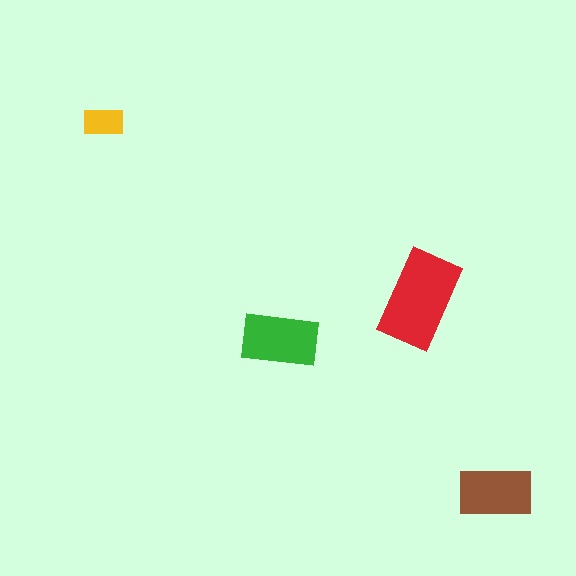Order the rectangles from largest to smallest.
the red one, the green one, the brown one, the yellow one.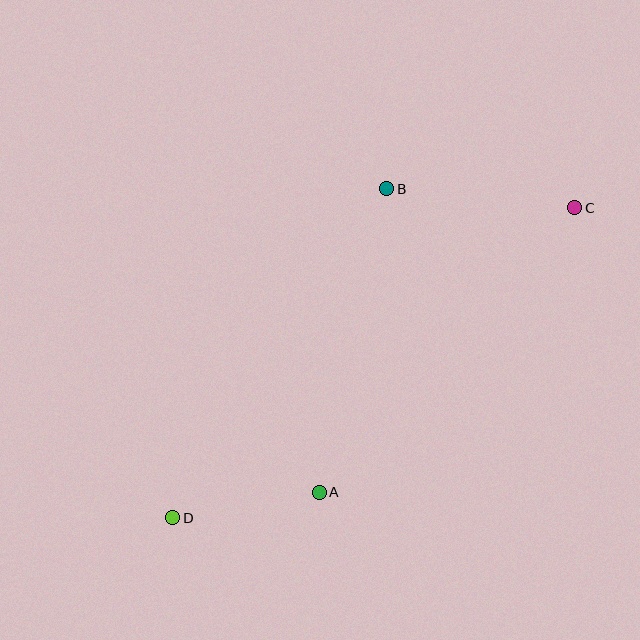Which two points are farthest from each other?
Points C and D are farthest from each other.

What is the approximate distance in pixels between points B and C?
The distance between B and C is approximately 189 pixels.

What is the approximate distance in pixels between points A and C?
The distance between A and C is approximately 383 pixels.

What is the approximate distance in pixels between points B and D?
The distance between B and D is approximately 393 pixels.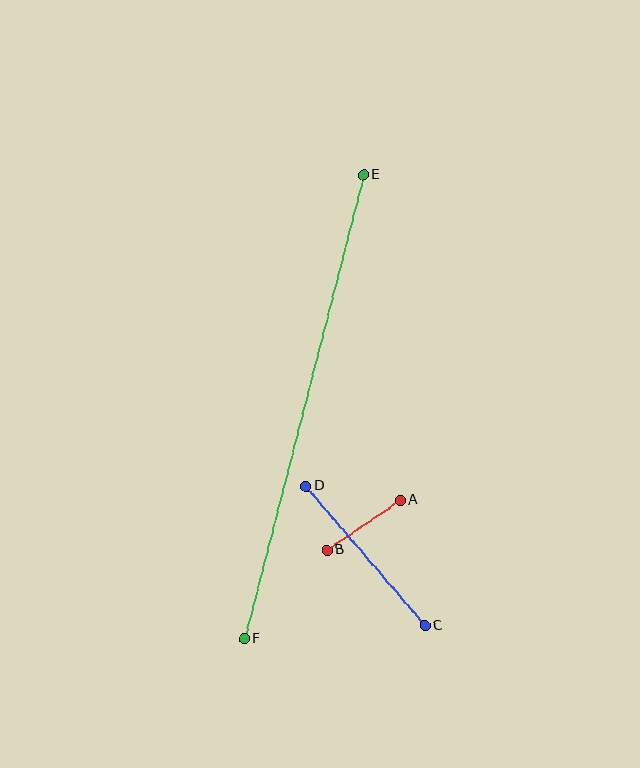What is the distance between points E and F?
The distance is approximately 479 pixels.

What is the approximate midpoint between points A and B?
The midpoint is at approximately (364, 525) pixels.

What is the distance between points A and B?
The distance is approximately 89 pixels.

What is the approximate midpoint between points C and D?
The midpoint is at approximately (365, 556) pixels.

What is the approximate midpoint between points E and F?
The midpoint is at approximately (304, 407) pixels.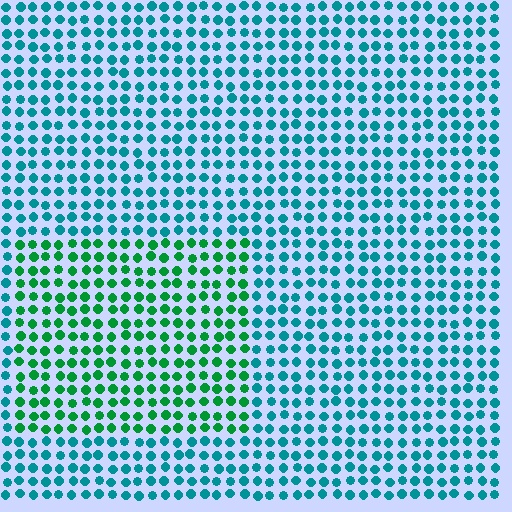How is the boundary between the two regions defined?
The boundary is defined purely by a slight shift in hue (about 43 degrees). Spacing, size, and orientation are identical on both sides.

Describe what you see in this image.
The image is filled with small teal elements in a uniform arrangement. A rectangle-shaped region is visible where the elements are tinted to a slightly different hue, forming a subtle color boundary.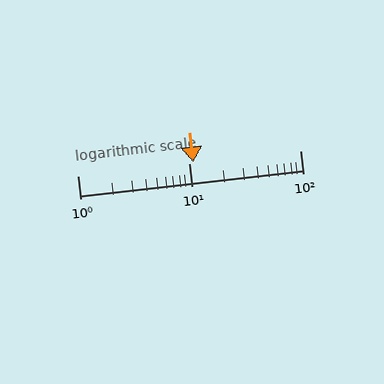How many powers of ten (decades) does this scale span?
The scale spans 2 decades, from 1 to 100.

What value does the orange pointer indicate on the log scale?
The pointer indicates approximately 11.